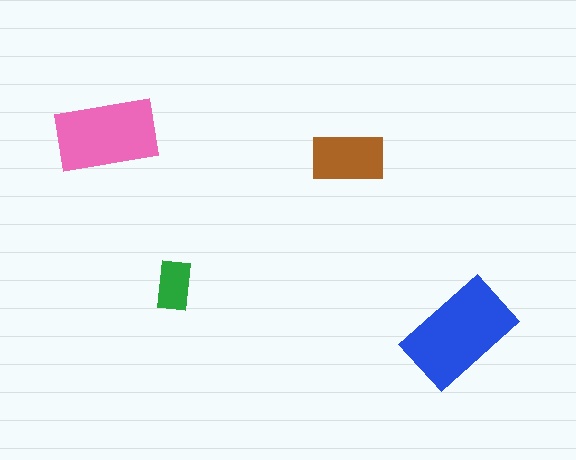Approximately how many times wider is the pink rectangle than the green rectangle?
About 2 times wider.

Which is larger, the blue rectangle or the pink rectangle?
The blue one.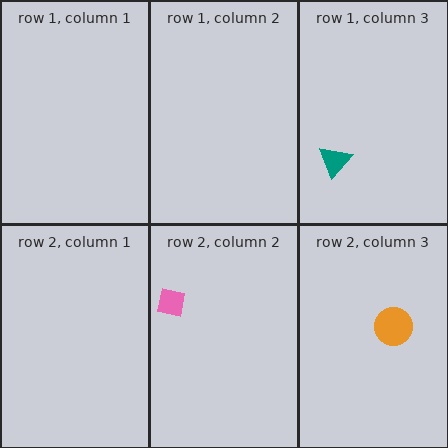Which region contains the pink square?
The row 2, column 2 region.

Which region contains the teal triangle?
The row 1, column 3 region.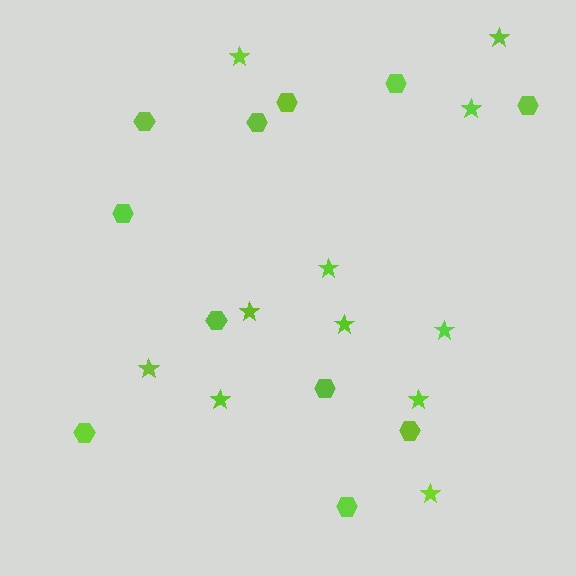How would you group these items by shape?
There are 2 groups: one group of stars (11) and one group of hexagons (11).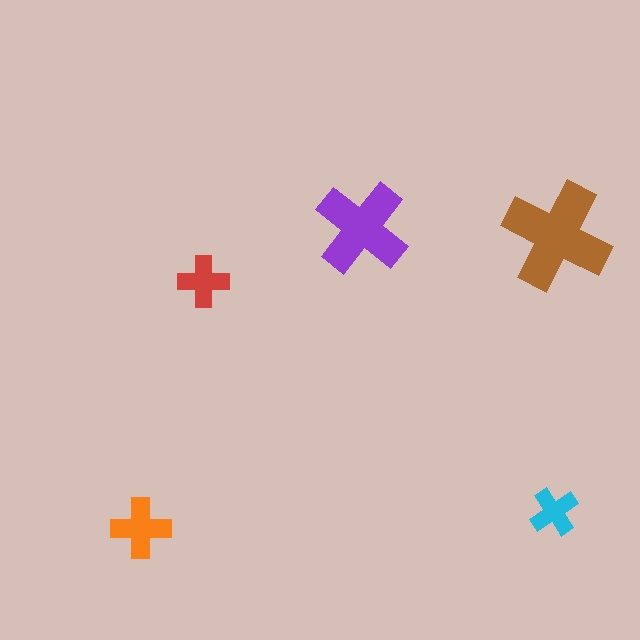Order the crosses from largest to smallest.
the brown one, the purple one, the orange one, the red one, the cyan one.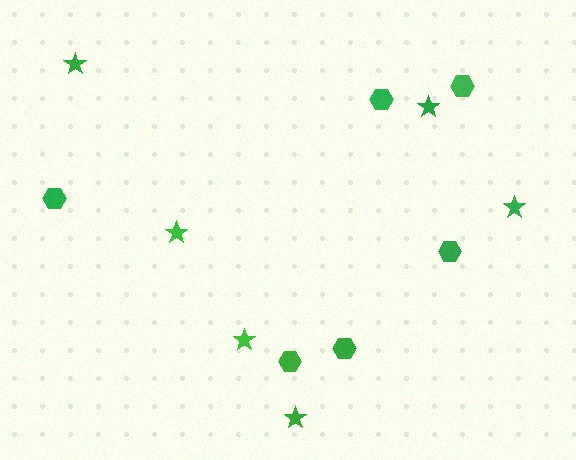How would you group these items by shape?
There are 2 groups: one group of stars (6) and one group of hexagons (6).